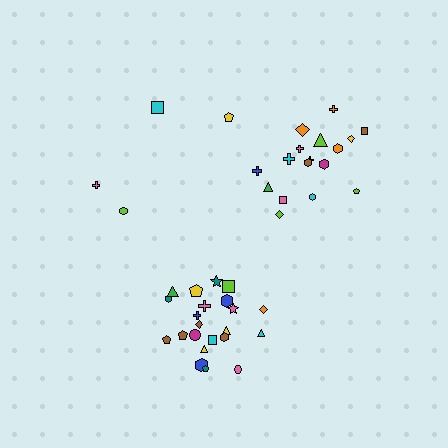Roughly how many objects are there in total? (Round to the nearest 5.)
Roughly 45 objects in total.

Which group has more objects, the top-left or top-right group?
The top-right group.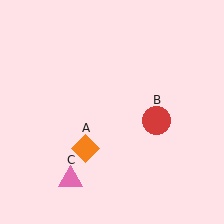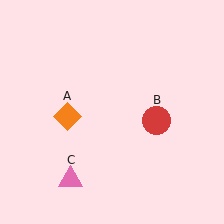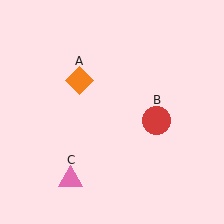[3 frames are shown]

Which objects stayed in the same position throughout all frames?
Red circle (object B) and pink triangle (object C) remained stationary.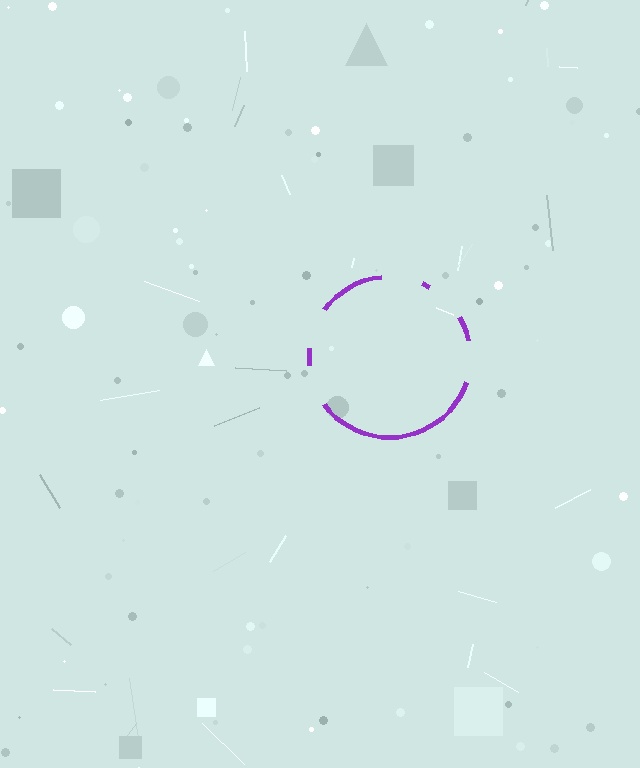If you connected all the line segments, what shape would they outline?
They would outline a circle.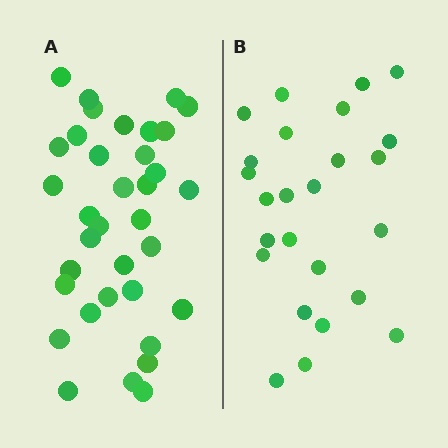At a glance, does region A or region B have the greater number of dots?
Region A (the left region) has more dots.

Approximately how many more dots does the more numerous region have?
Region A has roughly 10 or so more dots than region B.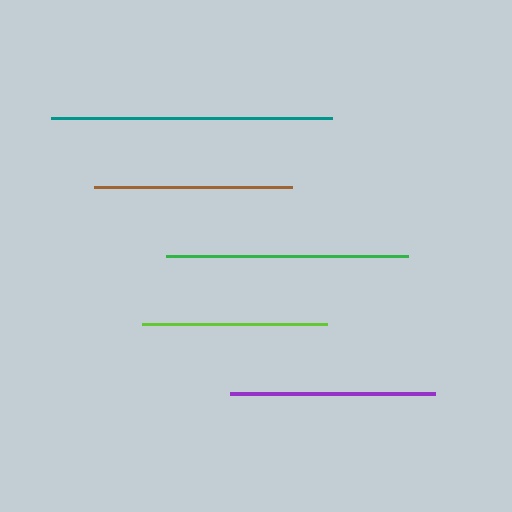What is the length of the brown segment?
The brown segment is approximately 197 pixels long.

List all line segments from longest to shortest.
From longest to shortest: teal, green, purple, brown, lime.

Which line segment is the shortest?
The lime line is the shortest at approximately 185 pixels.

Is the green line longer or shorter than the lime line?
The green line is longer than the lime line.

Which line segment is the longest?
The teal line is the longest at approximately 281 pixels.